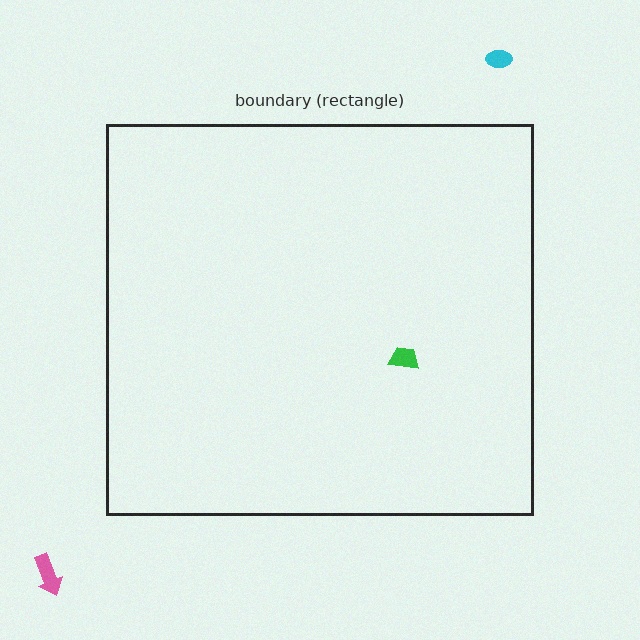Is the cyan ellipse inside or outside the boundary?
Outside.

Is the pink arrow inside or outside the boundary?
Outside.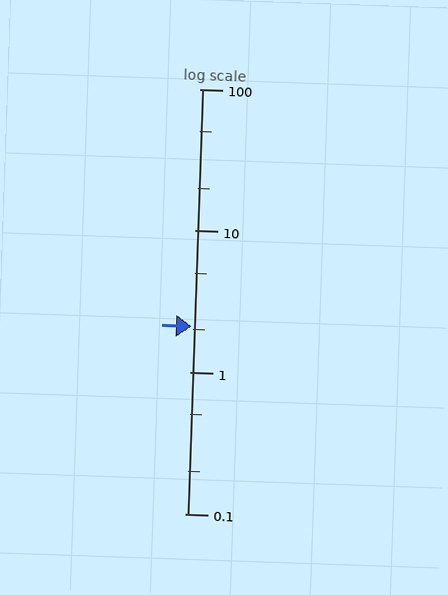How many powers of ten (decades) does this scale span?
The scale spans 3 decades, from 0.1 to 100.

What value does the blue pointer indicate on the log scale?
The pointer indicates approximately 2.1.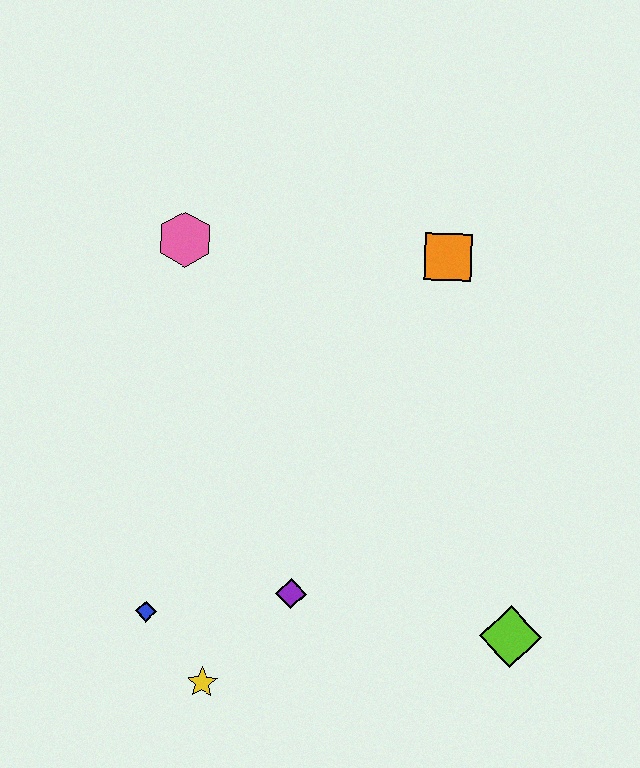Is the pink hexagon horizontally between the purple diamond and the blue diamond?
Yes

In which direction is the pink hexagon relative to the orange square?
The pink hexagon is to the left of the orange square.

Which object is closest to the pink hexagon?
The orange square is closest to the pink hexagon.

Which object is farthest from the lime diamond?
The pink hexagon is farthest from the lime diamond.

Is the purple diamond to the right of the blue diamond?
Yes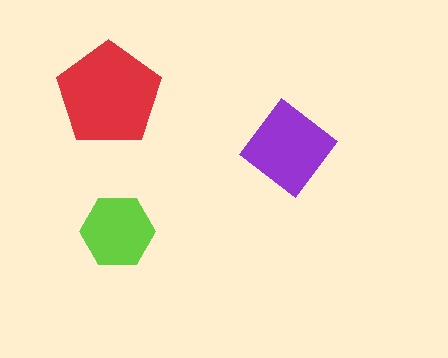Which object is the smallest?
The lime hexagon.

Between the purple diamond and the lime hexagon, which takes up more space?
The purple diamond.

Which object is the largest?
The red pentagon.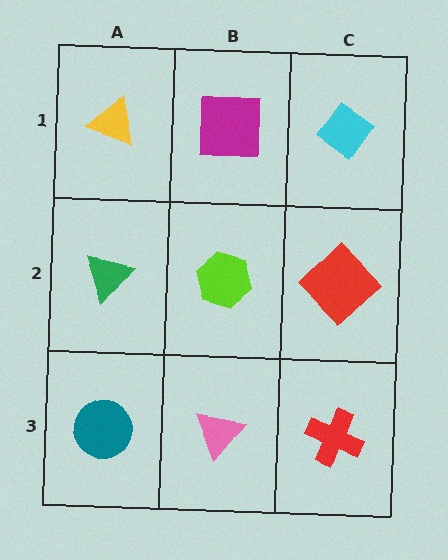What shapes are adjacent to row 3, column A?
A green triangle (row 2, column A), a pink triangle (row 3, column B).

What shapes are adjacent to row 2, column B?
A magenta square (row 1, column B), a pink triangle (row 3, column B), a green triangle (row 2, column A), a red diamond (row 2, column C).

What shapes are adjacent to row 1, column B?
A lime hexagon (row 2, column B), a yellow triangle (row 1, column A), a cyan diamond (row 1, column C).